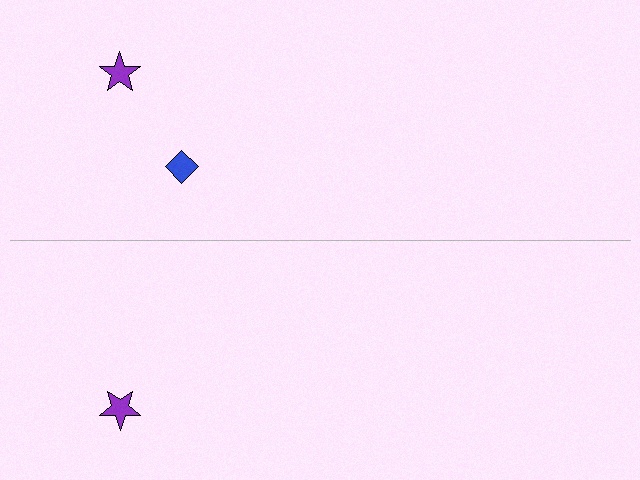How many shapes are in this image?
There are 3 shapes in this image.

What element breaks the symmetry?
A blue diamond is missing from the bottom side.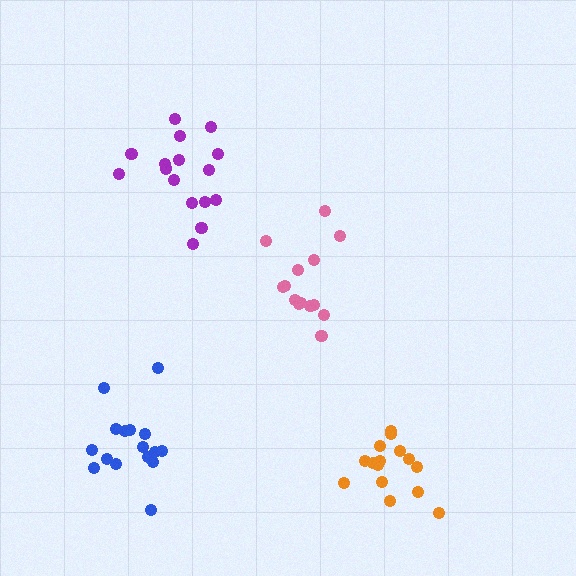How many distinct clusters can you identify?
There are 4 distinct clusters.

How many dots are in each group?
Group 1: 16 dots, Group 2: 14 dots, Group 3: 15 dots, Group 4: 16 dots (61 total).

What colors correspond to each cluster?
The clusters are colored: blue, pink, orange, purple.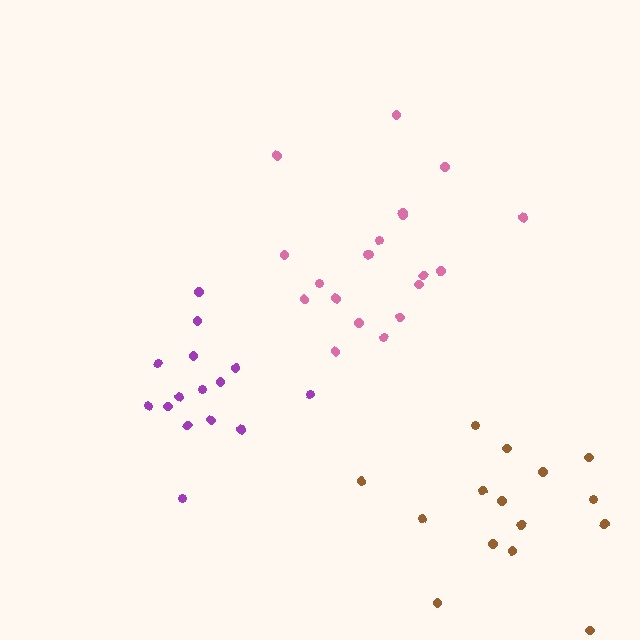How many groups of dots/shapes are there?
There are 3 groups.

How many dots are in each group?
Group 1: 20 dots, Group 2: 15 dots, Group 3: 15 dots (50 total).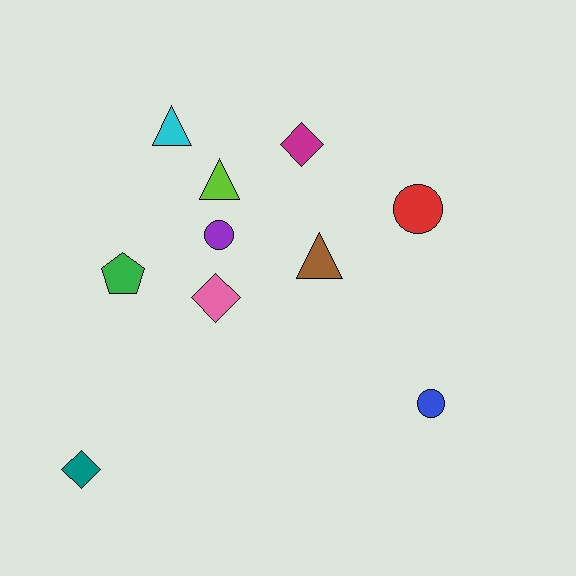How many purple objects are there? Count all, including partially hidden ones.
There is 1 purple object.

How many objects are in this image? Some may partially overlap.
There are 10 objects.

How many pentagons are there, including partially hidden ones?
There is 1 pentagon.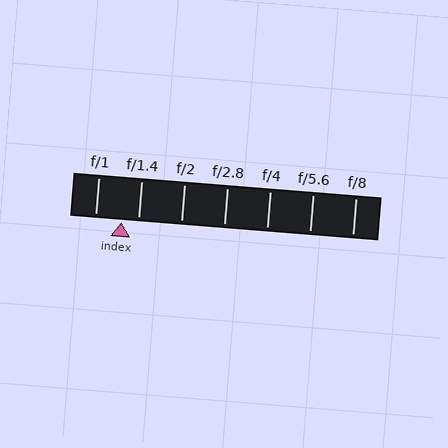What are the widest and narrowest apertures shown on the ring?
The widest aperture shown is f/1 and the narrowest is f/8.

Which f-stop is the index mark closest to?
The index mark is closest to f/1.4.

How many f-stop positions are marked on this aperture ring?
There are 7 f-stop positions marked.